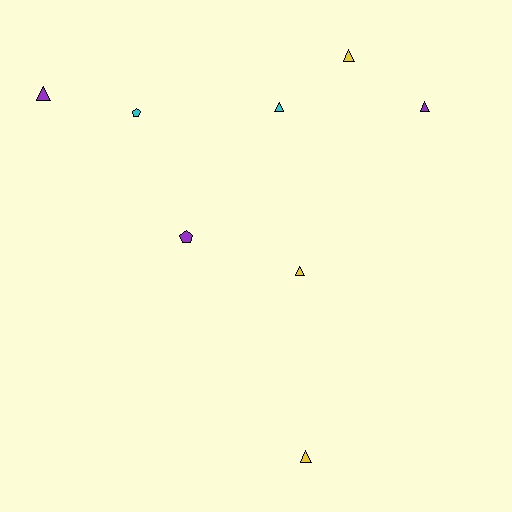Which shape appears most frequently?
Triangle, with 6 objects.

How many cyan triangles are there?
There is 1 cyan triangle.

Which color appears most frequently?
Yellow, with 3 objects.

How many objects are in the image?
There are 8 objects.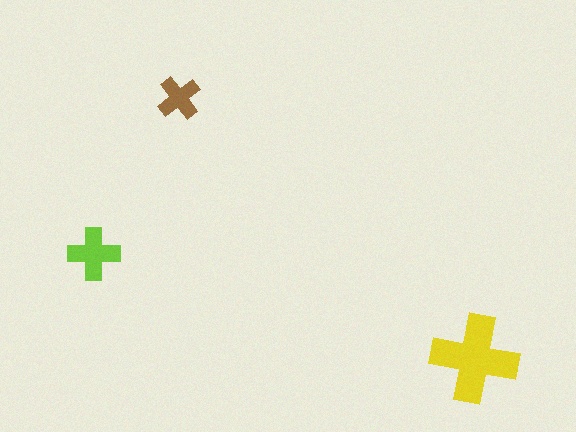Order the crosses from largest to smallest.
the yellow one, the lime one, the brown one.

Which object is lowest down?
The yellow cross is bottommost.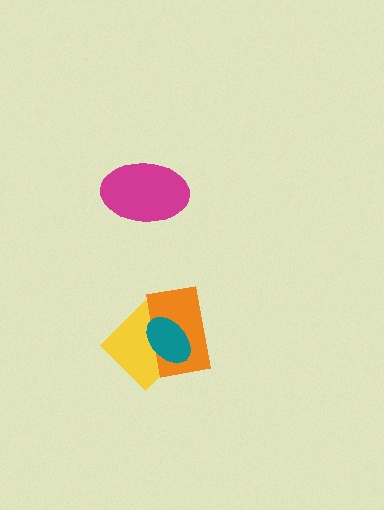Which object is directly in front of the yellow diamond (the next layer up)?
The orange rectangle is directly in front of the yellow diamond.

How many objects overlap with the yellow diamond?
2 objects overlap with the yellow diamond.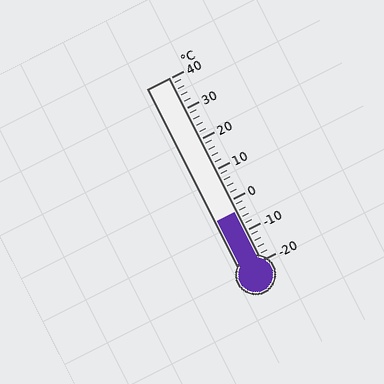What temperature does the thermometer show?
The thermometer shows approximately -4°C.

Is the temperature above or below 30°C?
The temperature is below 30°C.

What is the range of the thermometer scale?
The thermometer scale ranges from -20°C to 40°C.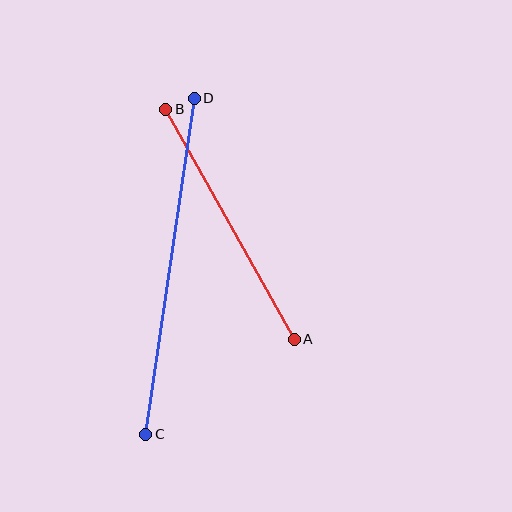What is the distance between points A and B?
The distance is approximately 264 pixels.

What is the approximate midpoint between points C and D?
The midpoint is at approximately (170, 266) pixels.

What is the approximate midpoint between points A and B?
The midpoint is at approximately (230, 224) pixels.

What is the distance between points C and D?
The distance is approximately 340 pixels.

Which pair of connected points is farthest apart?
Points C and D are farthest apart.